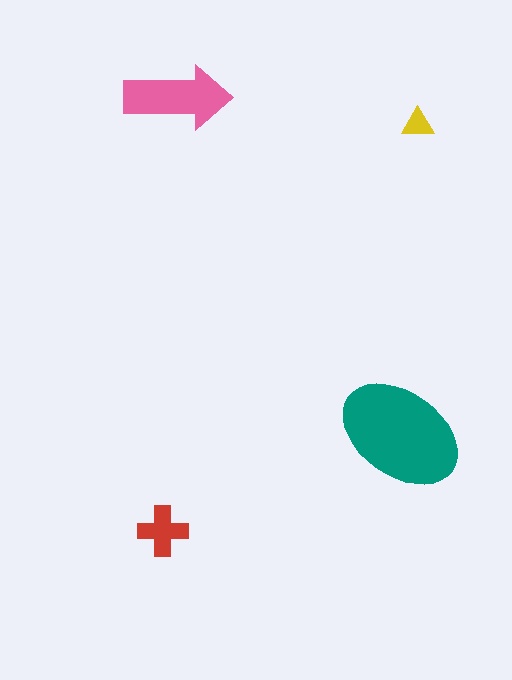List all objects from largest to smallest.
The teal ellipse, the pink arrow, the red cross, the yellow triangle.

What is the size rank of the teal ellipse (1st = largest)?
1st.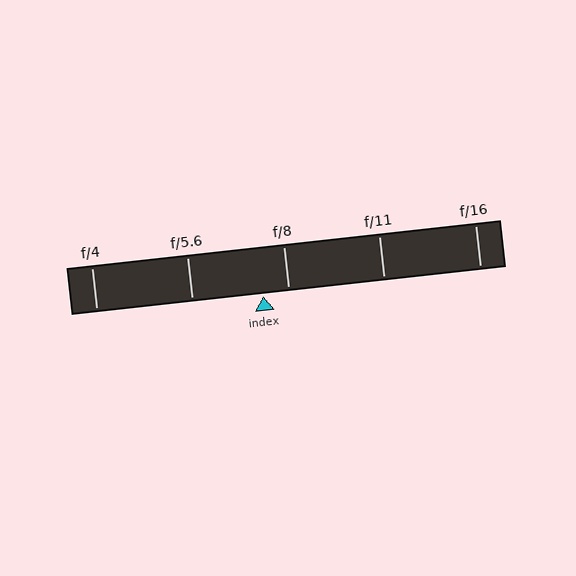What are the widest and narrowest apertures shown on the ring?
The widest aperture shown is f/4 and the narrowest is f/16.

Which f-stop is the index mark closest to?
The index mark is closest to f/8.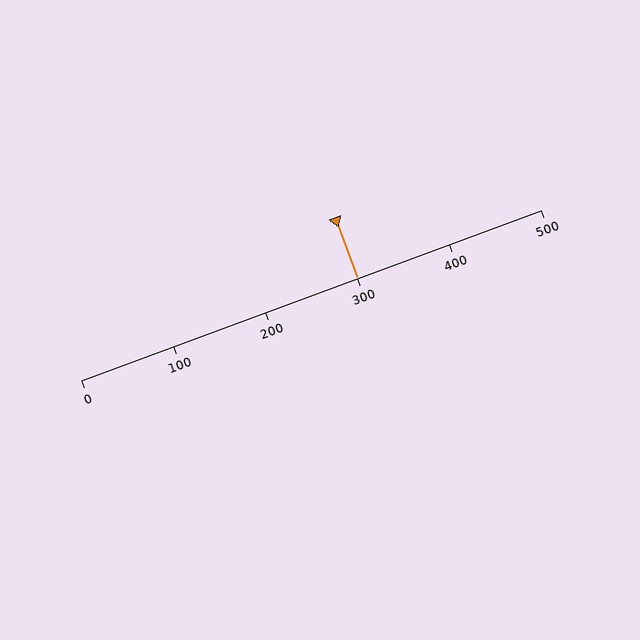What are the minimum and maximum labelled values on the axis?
The axis runs from 0 to 500.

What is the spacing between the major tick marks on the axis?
The major ticks are spaced 100 apart.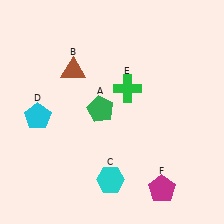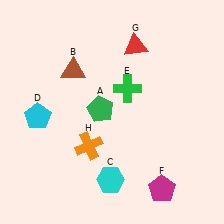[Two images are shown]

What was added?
A red triangle (G), an orange cross (H) were added in Image 2.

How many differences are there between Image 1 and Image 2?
There are 2 differences between the two images.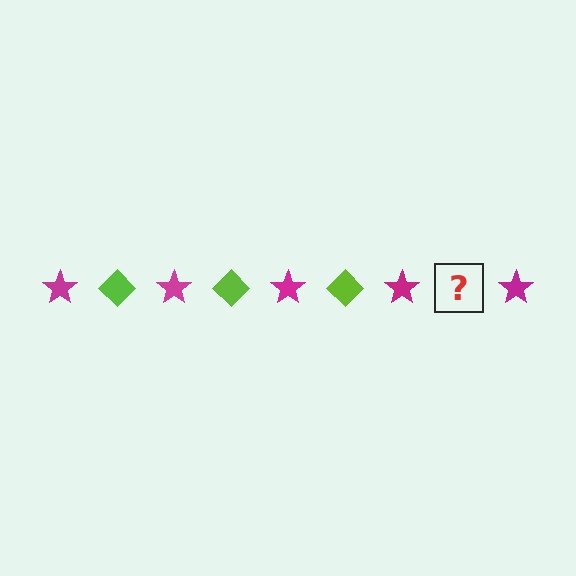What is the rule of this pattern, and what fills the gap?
The rule is that the pattern alternates between magenta star and lime diamond. The gap should be filled with a lime diamond.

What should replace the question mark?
The question mark should be replaced with a lime diamond.